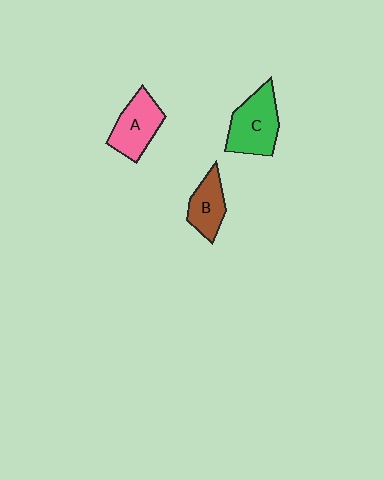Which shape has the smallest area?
Shape B (brown).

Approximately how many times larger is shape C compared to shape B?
Approximately 1.5 times.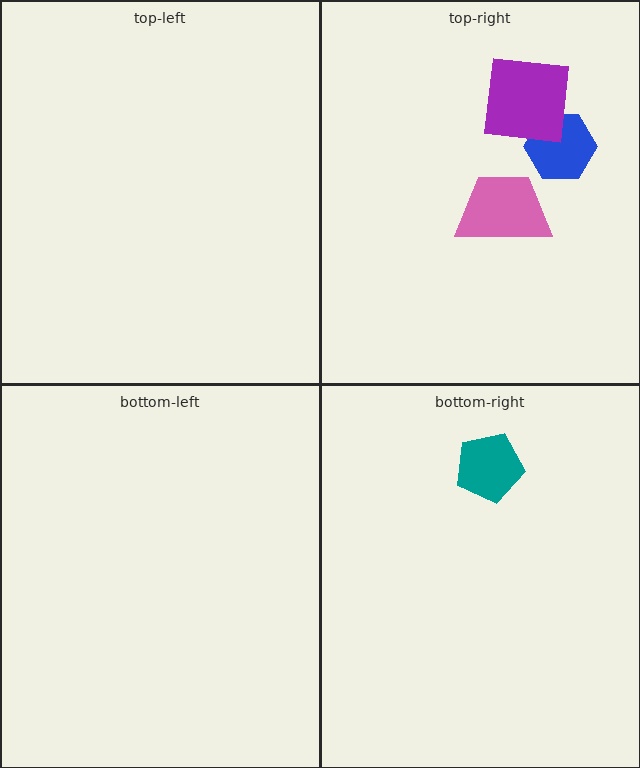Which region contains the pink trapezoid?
The top-right region.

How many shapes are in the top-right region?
3.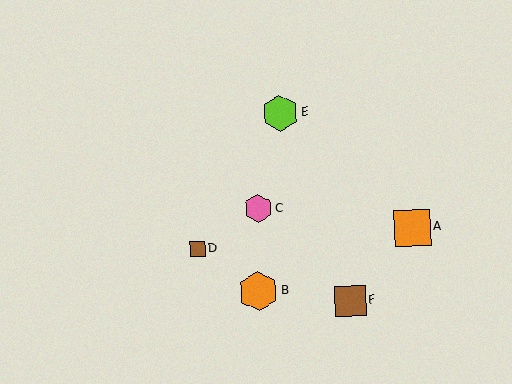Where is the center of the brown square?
The center of the brown square is at (197, 249).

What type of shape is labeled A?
Shape A is an orange square.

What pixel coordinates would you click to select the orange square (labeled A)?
Click at (412, 228) to select the orange square A.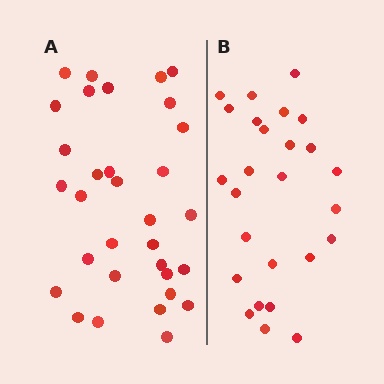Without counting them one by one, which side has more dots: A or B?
Region A (the left region) has more dots.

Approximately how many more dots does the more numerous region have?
Region A has about 6 more dots than region B.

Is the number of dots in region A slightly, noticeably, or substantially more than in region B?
Region A has only slightly more — the two regions are fairly close. The ratio is roughly 1.2 to 1.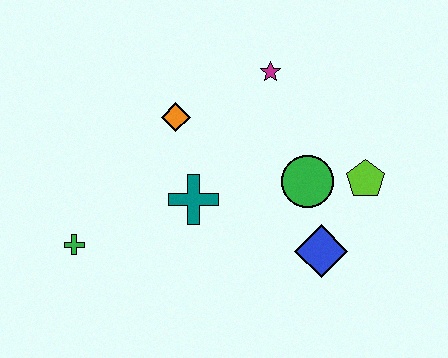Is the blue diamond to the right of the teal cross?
Yes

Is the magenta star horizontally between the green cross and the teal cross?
No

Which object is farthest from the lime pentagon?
The green cross is farthest from the lime pentagon.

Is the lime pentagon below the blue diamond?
No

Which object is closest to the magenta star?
The orange diamond is closest to the magenta star.